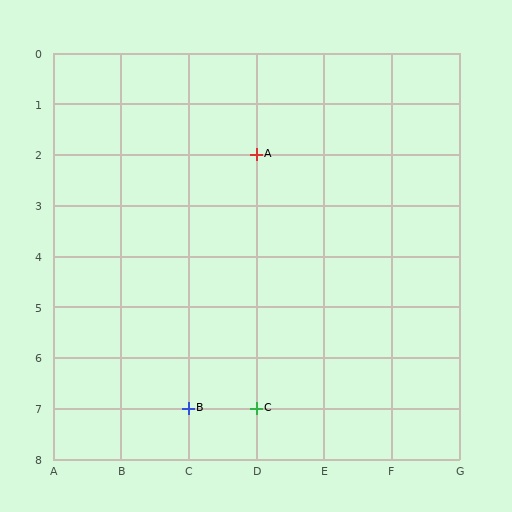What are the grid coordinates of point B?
Point B is at grid coordinates (C, 7).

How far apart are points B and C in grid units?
Points B and C are 1 column apart.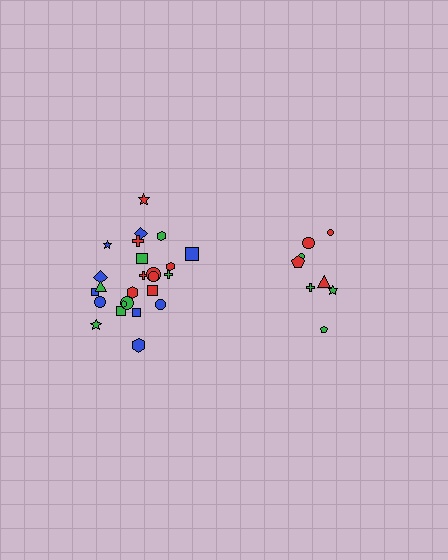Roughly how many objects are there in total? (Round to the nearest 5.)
Roughly 35 objects in total.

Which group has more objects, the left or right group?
The left group.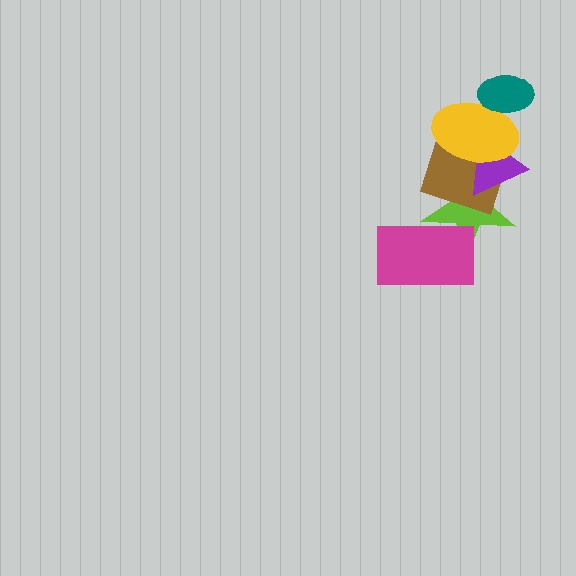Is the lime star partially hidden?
Yes, it is partially covered by another shape.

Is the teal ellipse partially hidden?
No, no other shape covers it.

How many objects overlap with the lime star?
4 objects overlap with the lime star.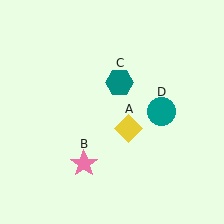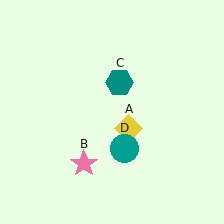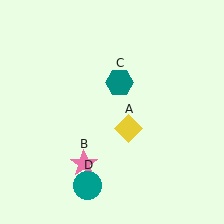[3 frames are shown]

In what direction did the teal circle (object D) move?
The teal circle (object D) moved down and to the left.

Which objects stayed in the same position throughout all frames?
Yellow diamond (object A) and pink star (object B) and teal hexagon (object C) remained stationary.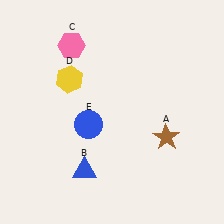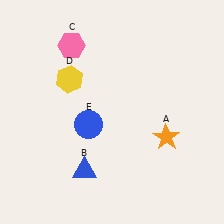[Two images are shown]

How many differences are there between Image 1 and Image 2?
There is 1 difference between the two images.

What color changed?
The star (A) changed from brown in Image 1 to orange in Image 2.